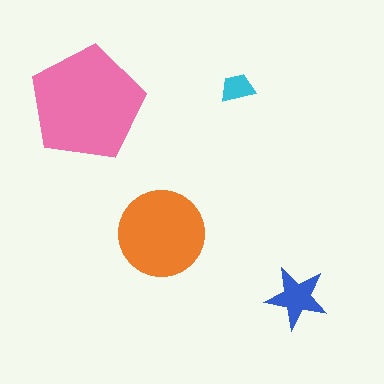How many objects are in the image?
There are 4 objects in the image.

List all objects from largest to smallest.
The pink pentagon, the orange circle, the blue star, the cyan trapezoid.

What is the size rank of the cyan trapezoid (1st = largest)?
4th.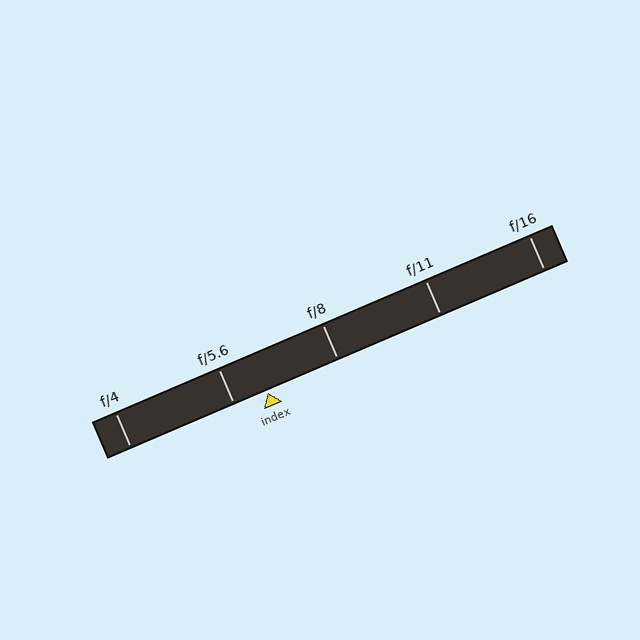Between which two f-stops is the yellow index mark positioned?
The index mark is between f/5.6 and f/8.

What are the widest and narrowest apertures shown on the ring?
The widest aperture shown is f/4 and the narrowest is f/16.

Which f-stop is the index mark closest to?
The index mark is closest to f/5.6.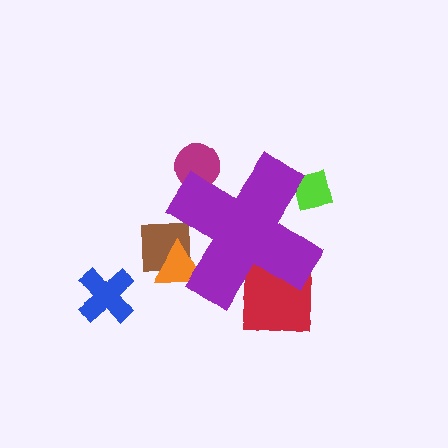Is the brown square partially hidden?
Yes, the brown square is partially hidden behind the purple cross.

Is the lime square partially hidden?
Yes, the lime square is partially hidden behind the purple cross.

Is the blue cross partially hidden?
No, the blue cross is fully visible.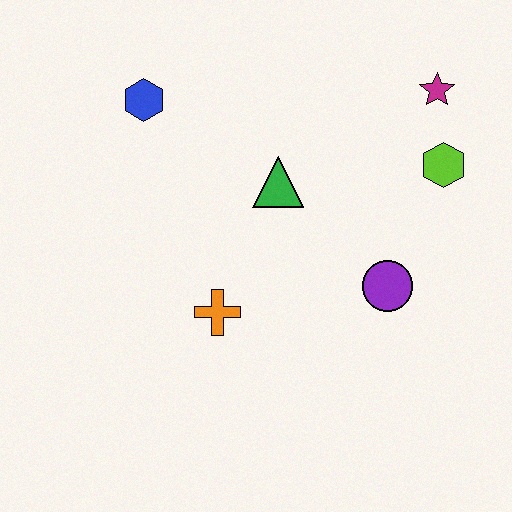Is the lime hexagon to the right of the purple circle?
Yes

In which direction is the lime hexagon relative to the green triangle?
The lime hexagon is to the right of the green triangle.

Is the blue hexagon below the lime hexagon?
No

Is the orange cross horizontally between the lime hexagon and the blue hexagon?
Yes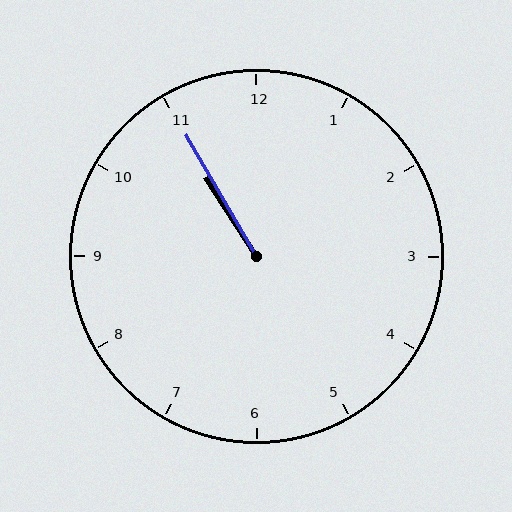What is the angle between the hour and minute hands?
Approximately 2 degrees.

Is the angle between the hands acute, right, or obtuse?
It is acute.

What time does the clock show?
10:55.